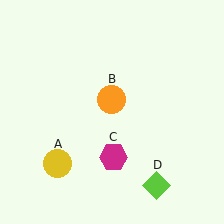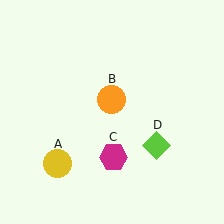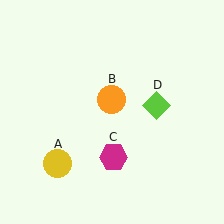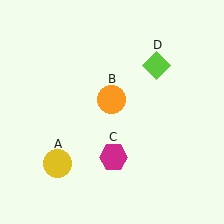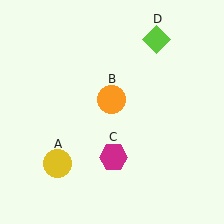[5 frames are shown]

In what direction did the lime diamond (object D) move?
The lime diamond (object D) moved up.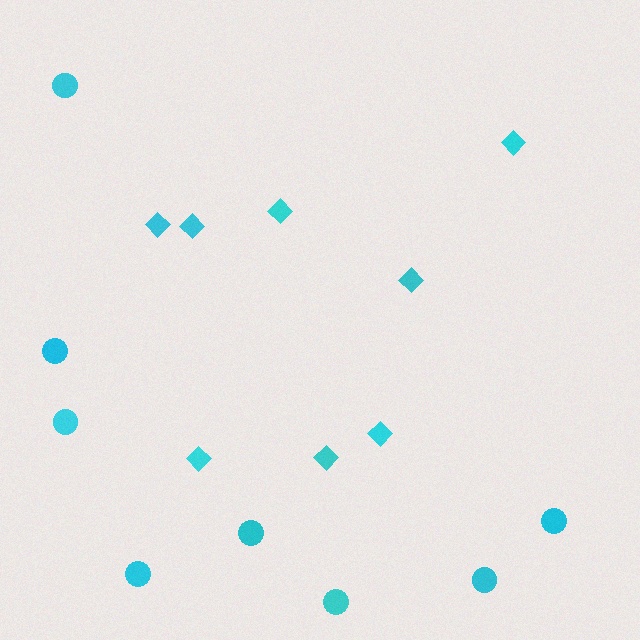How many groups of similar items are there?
There are 2 groups: one group of diamonds (8) and one group of circles (8).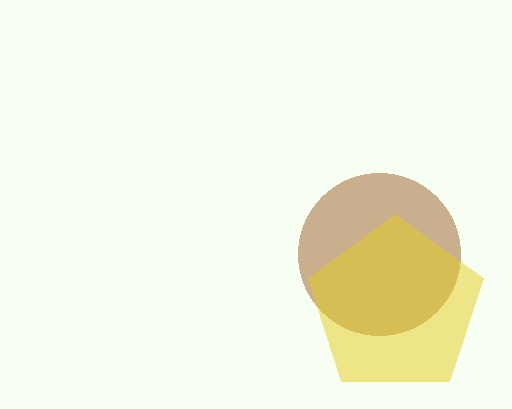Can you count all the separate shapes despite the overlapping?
Yes, there are 2 separate shapes.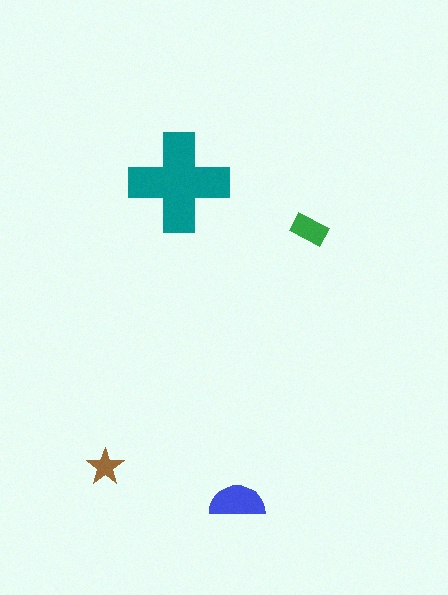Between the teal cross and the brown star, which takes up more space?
The teal cross.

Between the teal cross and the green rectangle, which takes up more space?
The teal cross.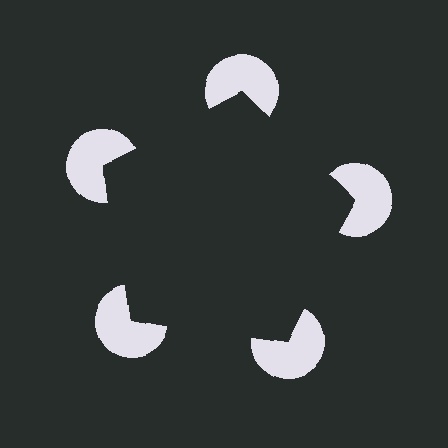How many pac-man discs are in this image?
There are 5 — one at each vertex of the illusory pentagon.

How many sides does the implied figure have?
5 sides.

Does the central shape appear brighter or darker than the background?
It typically appears slightly darker than the background, even though no actual brightness change is drawn.